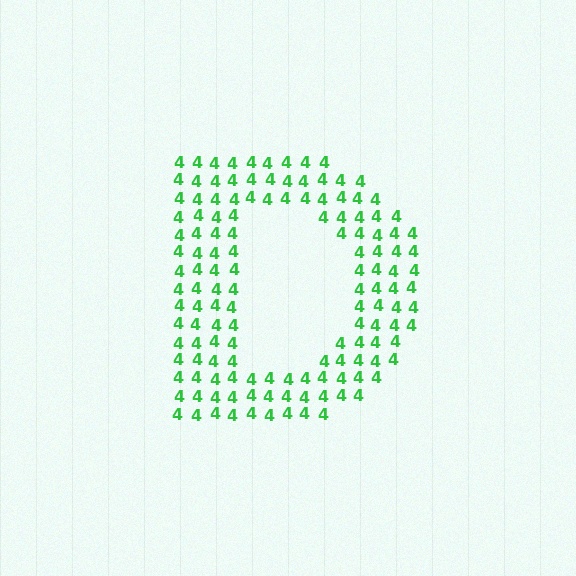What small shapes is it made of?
It is made of small digit 4's.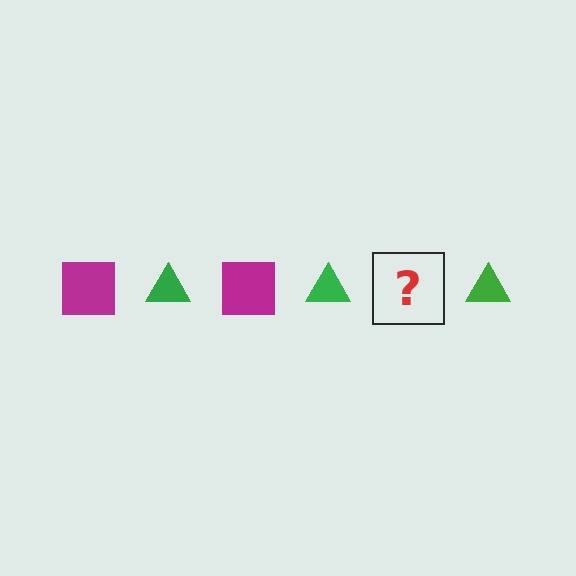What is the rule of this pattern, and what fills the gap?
The rule is that the pattern alternates between magenta square and green triangle. The gap should be filled with a magenta square.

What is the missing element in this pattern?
The missing element is a magenta square.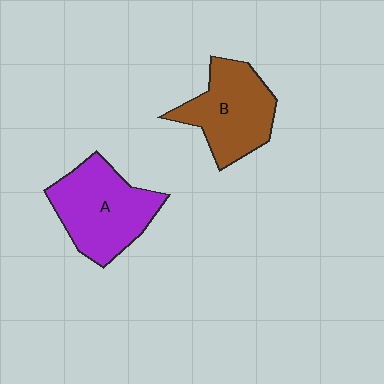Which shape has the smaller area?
Shape B (brown).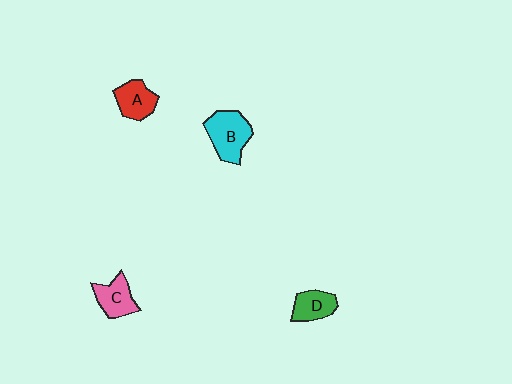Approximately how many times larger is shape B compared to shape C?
Approximately 1.3 times.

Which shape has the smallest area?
Shape D (green).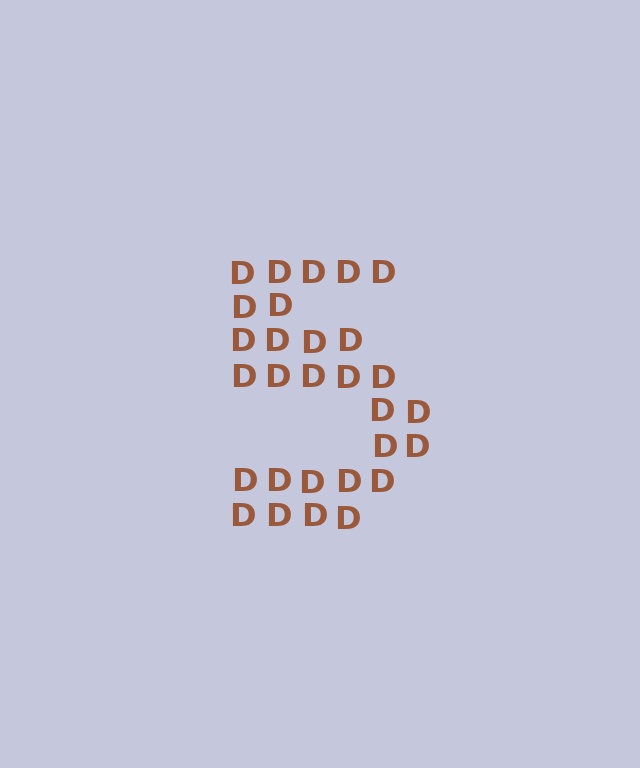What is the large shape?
The large shape is the digit 5.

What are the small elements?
The small elements are letter D's.